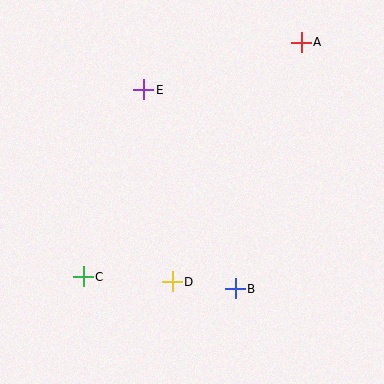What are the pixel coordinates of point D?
Point D is at (172, 282).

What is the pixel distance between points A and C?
The distance between A and C is 320 pixels.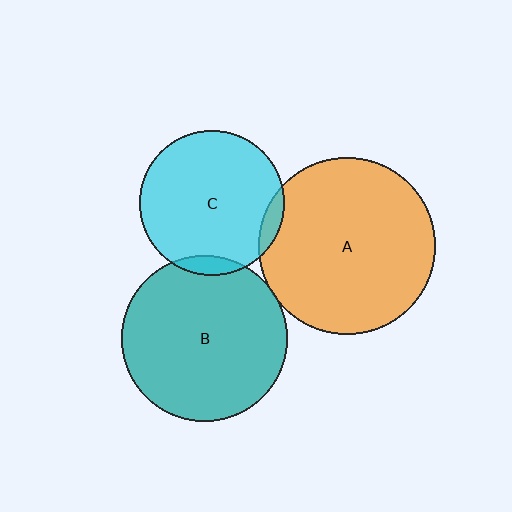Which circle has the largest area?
Circle A (orange).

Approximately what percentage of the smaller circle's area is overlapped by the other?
Approximately 5%.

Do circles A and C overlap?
Yes.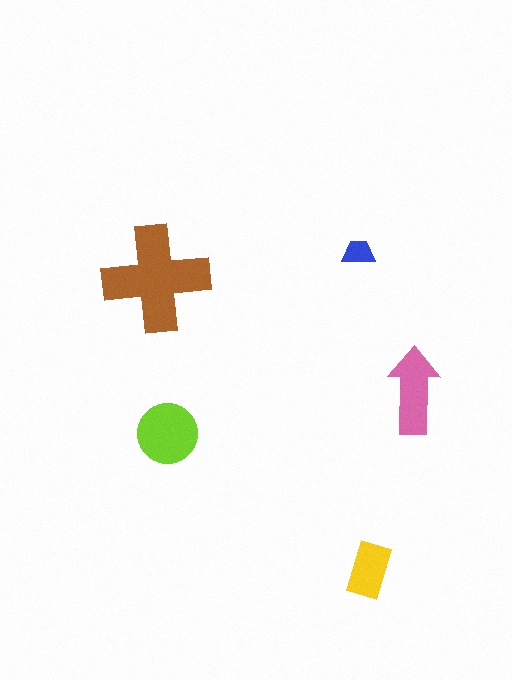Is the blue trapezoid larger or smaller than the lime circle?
Smaller.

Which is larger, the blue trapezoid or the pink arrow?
The pink arrow.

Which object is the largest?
The brown cross.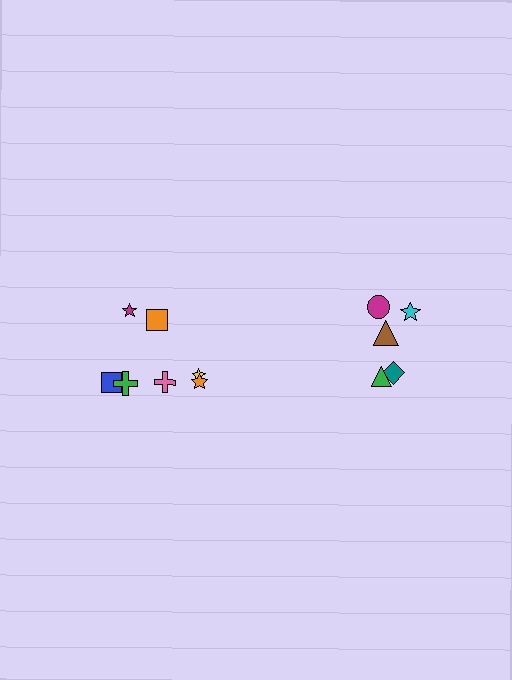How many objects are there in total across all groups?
There are 12 objects.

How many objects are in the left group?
There are 7 objects.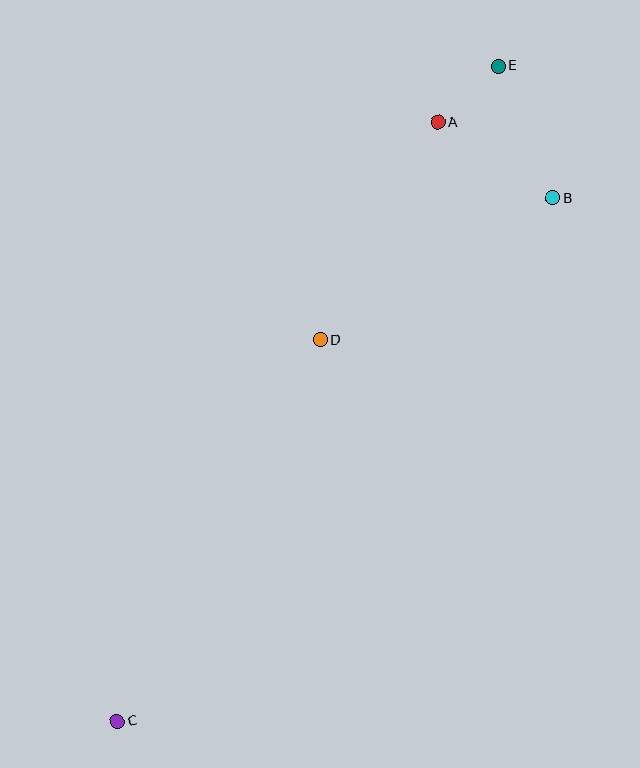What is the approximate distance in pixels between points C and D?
The distance between C and D is approximately 432 pixels.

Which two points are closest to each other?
Points A and E are closest to each other.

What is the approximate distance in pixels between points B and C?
The distance between B and C is approximately 680 pixels.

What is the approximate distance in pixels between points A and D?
The distance between A and D is approximately 247 pixels.